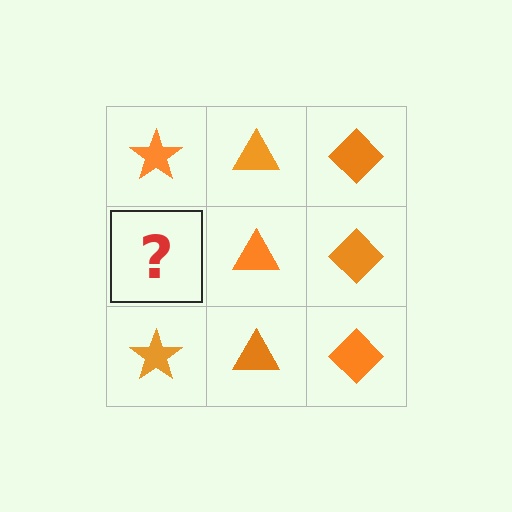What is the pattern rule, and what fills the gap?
The rule is that each column has a consistent shape. The gap should be filled with an orange star.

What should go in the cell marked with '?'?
The missing cell should contain an orange star.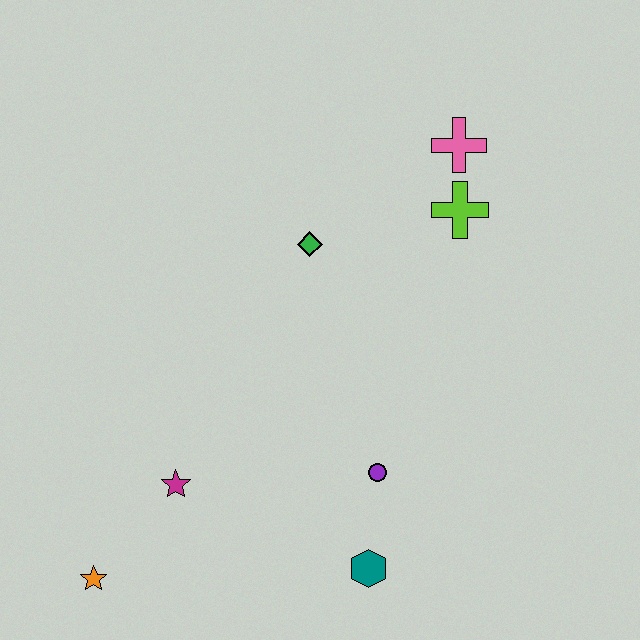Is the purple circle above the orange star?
Yes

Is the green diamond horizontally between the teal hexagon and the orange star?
Yes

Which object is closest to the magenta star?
The orange star is closest to the magenta star.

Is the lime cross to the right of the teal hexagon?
Yes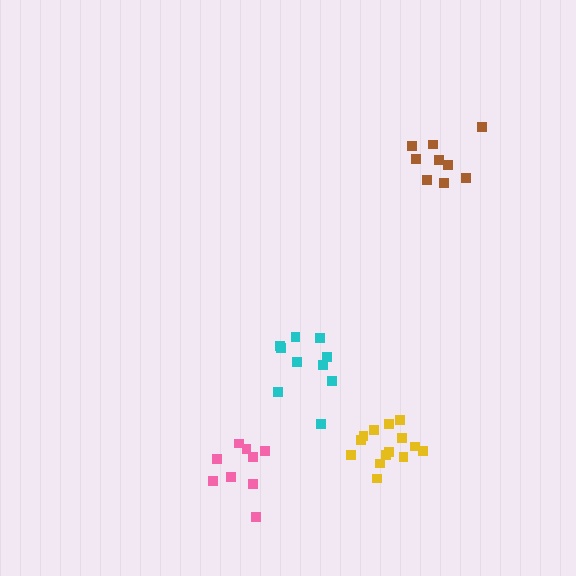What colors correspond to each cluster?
The clusters are colored: cyan, pink, yellow, brown.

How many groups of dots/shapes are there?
There are 4 groups.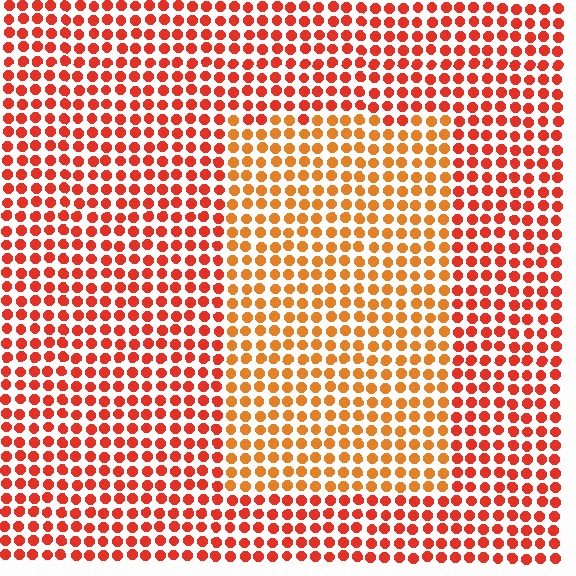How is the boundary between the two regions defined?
The boundary is defined purely by a slight shift in hue (about 26 degrees). Spacing, size, and orientation are identical on both sides.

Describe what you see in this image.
The image is filled with small red elements in a uniform arrangement. A rectangle-shaped region is visible where the elements are tinted to a slightly different hue, forming a subtle color boundary.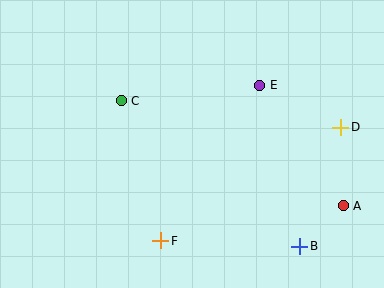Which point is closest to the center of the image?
Point C at (121, 101) is closest to the center.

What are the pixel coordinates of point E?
Point E is at (260, 85).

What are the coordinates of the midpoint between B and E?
The midpoint between B and E is at (280, 166).